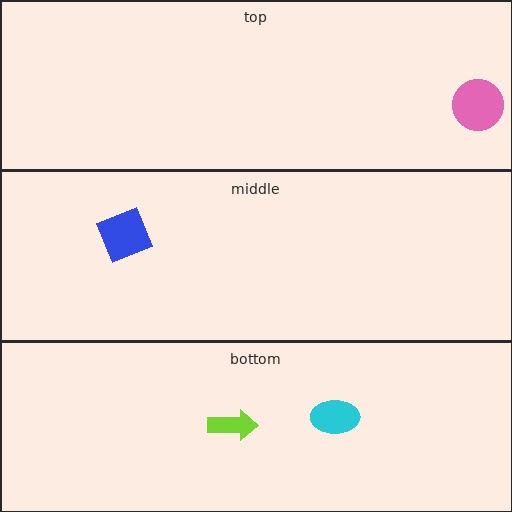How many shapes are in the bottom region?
2.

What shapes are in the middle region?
The blue square.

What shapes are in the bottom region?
The cyan ellipse, the lime arrow.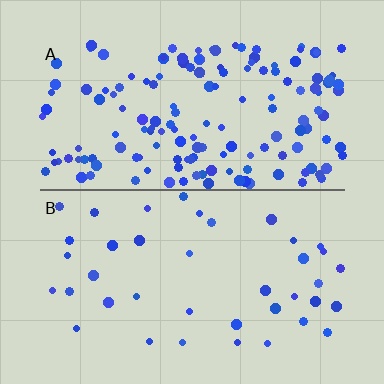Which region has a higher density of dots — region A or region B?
A (the top).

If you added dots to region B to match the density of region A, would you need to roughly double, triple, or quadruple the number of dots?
Approximately quadruple.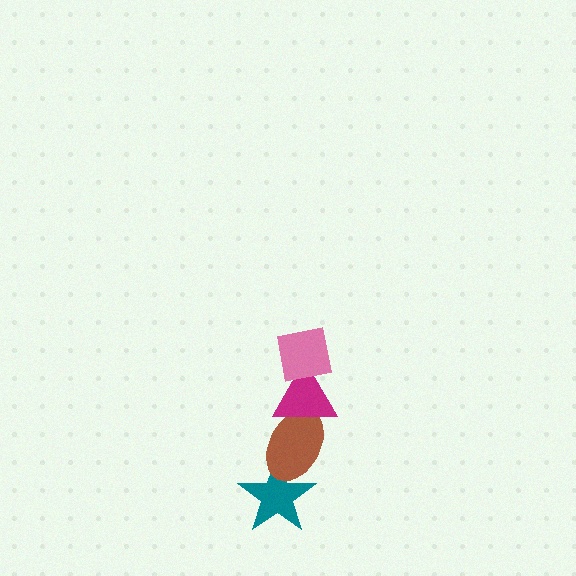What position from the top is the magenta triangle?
The magenta triangle is 2nd from the top.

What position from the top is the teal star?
The teal star is 4th from the top.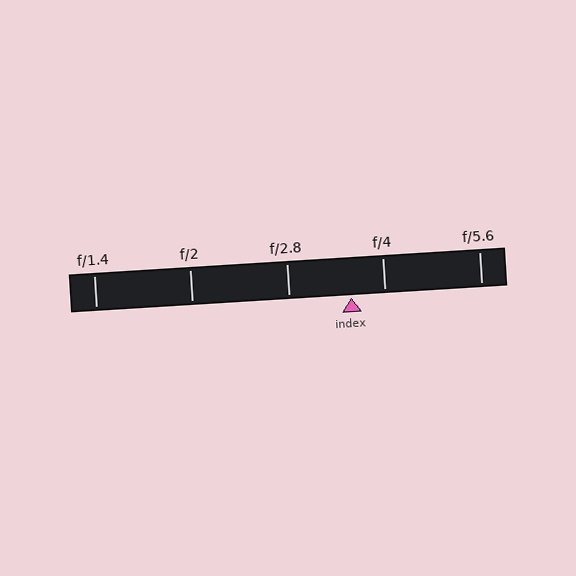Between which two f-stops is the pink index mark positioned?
The index mark is between f/2.8 and f/4.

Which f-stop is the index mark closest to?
The index mark is closest to f/4.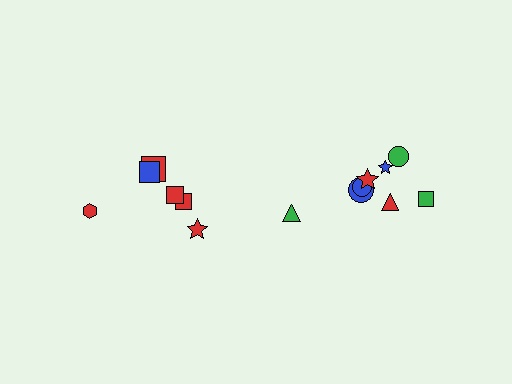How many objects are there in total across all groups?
There are 14 objects.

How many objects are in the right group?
There are 8 objects.